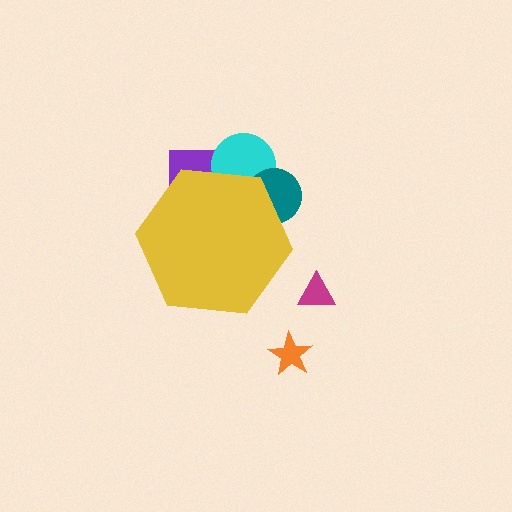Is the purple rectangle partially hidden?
Yes, the purple rectangle is partially hidden behind the yellow hexagon.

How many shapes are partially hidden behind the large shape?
4 shapes are partially hidden.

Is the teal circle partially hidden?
Yes, the teal circle is partially hidden behind the yellow hexagon.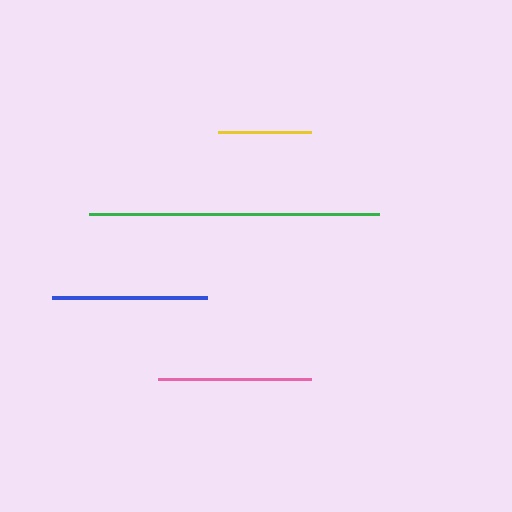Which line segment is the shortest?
The yellow line is the shortest at approximately 94 pixels.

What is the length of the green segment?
The green segment is approximately 290 pixels long.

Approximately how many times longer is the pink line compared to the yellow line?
The pink line is approximately 1.6 times the length of the yellow line.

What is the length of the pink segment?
The pink segment is approximately 153 pixels long.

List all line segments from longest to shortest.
From longest to shortest: green, blue, pink, yellow.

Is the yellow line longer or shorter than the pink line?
The pink line is longer than the yellow line.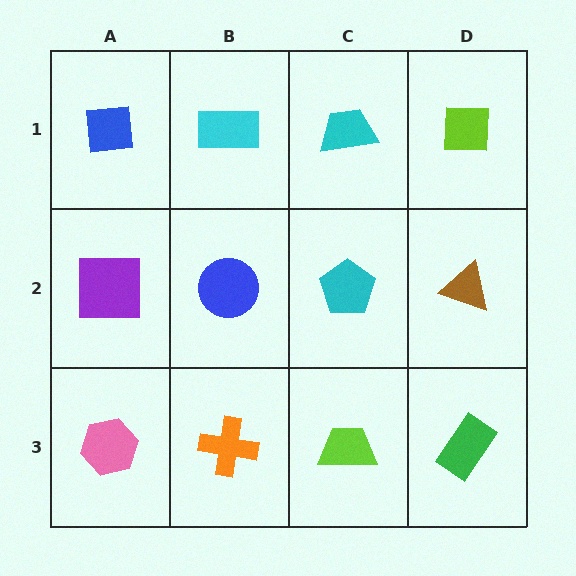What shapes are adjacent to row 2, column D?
A lime square (row 1, column D), a green rectangle (row 3, column D), a cyan pentagon (row 2, column C).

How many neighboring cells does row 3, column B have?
3.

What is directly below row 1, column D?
A brown triangle.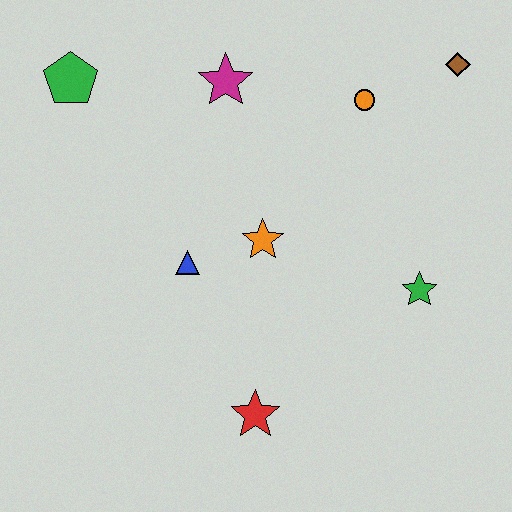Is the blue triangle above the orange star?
No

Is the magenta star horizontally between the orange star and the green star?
No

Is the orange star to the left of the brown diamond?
Yes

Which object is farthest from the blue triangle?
The brown diamond is farthest from the blue triangle.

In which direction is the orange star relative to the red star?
The orange star is above the red star.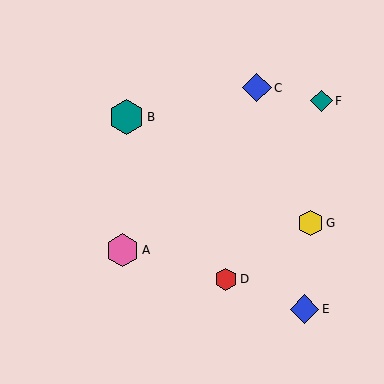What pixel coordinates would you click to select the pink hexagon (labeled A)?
Click at (123, 250) to select the pink hexagon A.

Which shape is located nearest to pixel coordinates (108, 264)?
The pink hexagon (labeled A) at (123, 250) is nearest to that location.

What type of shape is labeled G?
Shape G is a yellow hexagon.